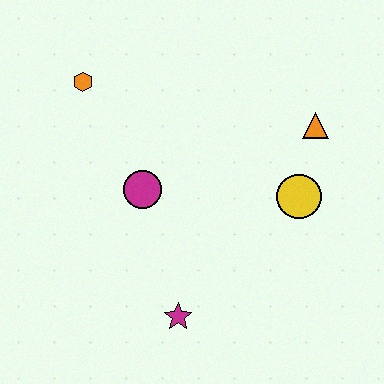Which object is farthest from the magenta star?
The orange hexagon is farthest from the magenta star.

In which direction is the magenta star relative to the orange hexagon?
The magenta star is below the orange hexagon.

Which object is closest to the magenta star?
The magenta circle is closest to the magenta star.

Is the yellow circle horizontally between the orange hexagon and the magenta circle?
No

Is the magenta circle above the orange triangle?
No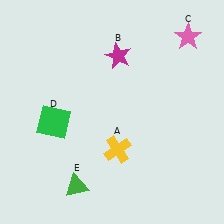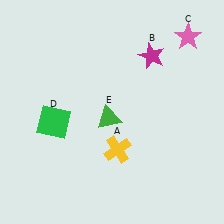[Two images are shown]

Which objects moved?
The objects that moved are: the magenta star (B), the green triangle (E).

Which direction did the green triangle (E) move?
The green triangle (E) moved up.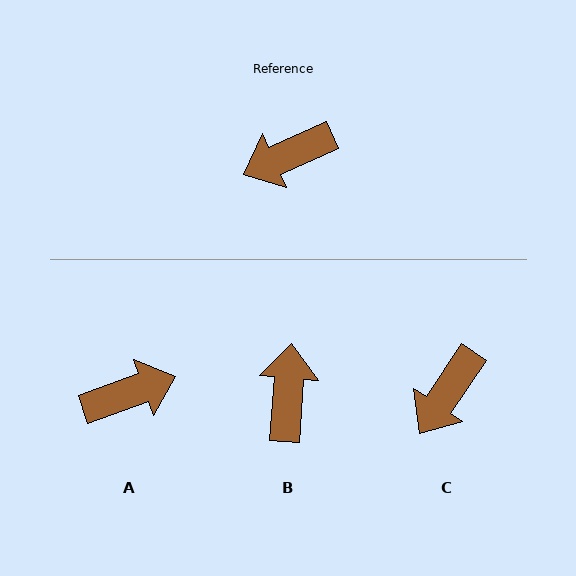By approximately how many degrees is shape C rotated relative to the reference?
Approximately 32 degrees counter-clockwise.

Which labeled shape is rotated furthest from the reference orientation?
A, about 176 degrees away.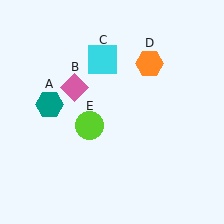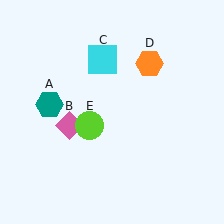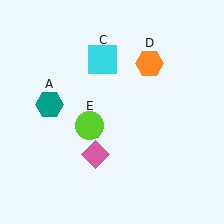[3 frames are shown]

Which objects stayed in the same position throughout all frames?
Teal hexagon (object A) and cyan square (object C) and orange hexagon (object D) and lime circle (object E) remained stationary.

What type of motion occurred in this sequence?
The pink diamond (object B) rotated counterclockwise around the center of the scene.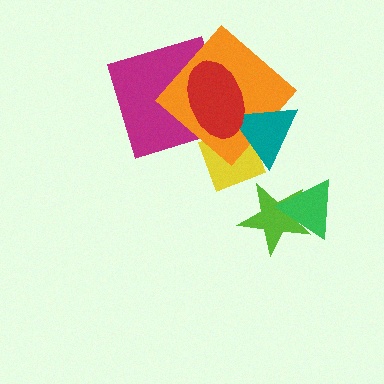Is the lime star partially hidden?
Yes, it is partially covered by another shape.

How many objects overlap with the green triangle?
1 object overlaps with the green triangle.